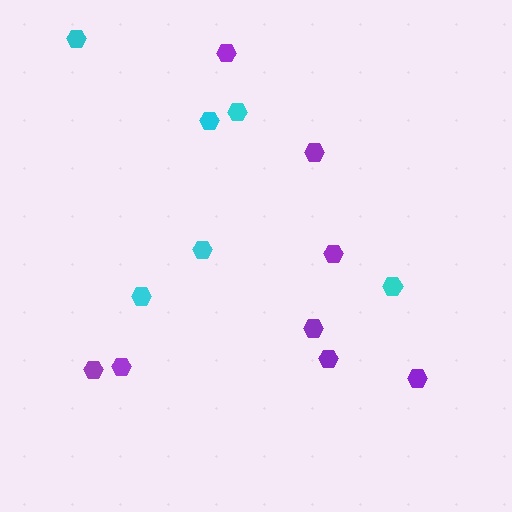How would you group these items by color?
There are 2 groups: one group of purple hexagons (8) and one group of cyan hexagons (6).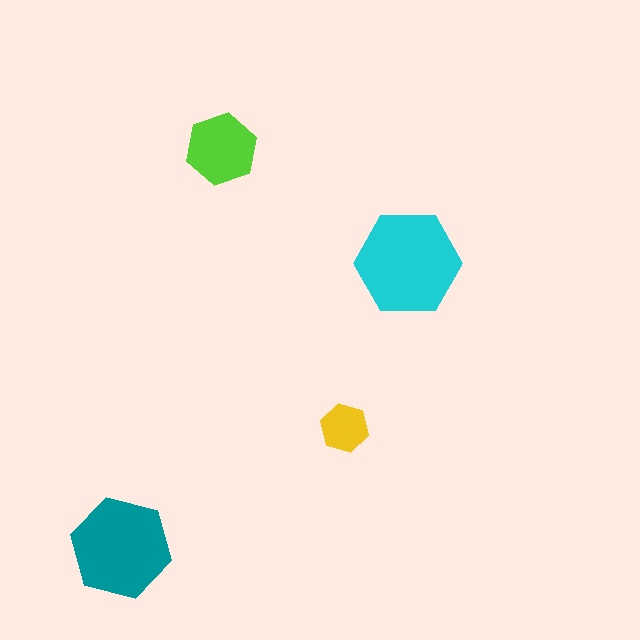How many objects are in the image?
There are 4 objects in the image.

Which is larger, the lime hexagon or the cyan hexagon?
The cyan one.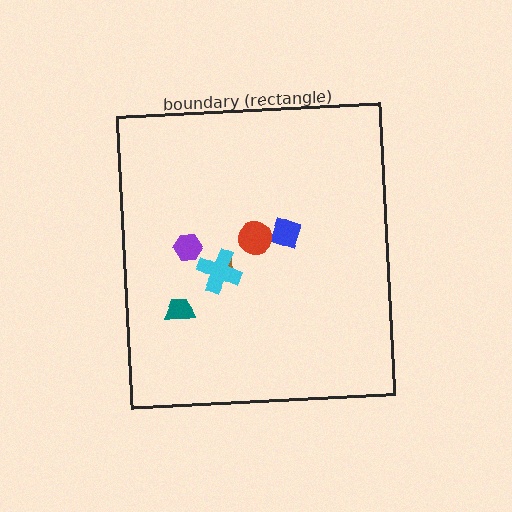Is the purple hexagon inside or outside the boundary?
Inside.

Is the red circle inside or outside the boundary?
Inside.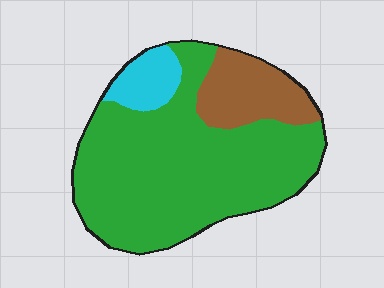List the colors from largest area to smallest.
From largest to smallest: green, brown, cyan.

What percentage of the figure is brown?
Brown covers about 15% of the figure.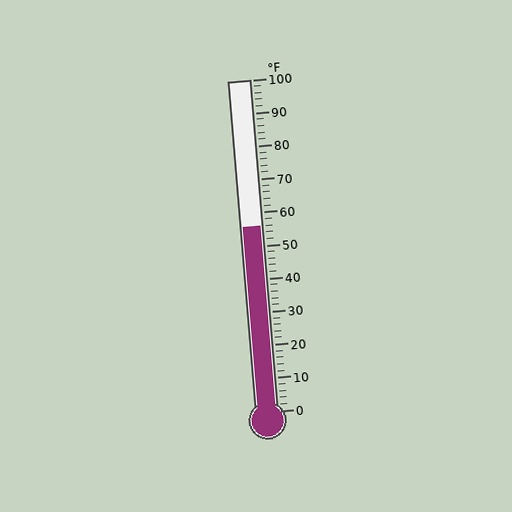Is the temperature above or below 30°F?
The temperature is above 30°F.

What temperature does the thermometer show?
The thermometer shows approximately 56°F.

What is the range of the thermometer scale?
The thermometer scale ranges from 0°F to 100°F.